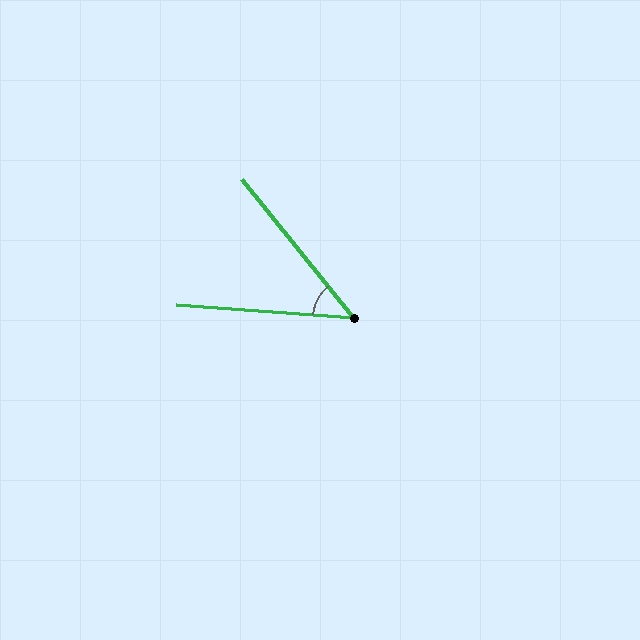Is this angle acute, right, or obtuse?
It is acute.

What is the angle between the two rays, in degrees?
Approximately 47 degrees.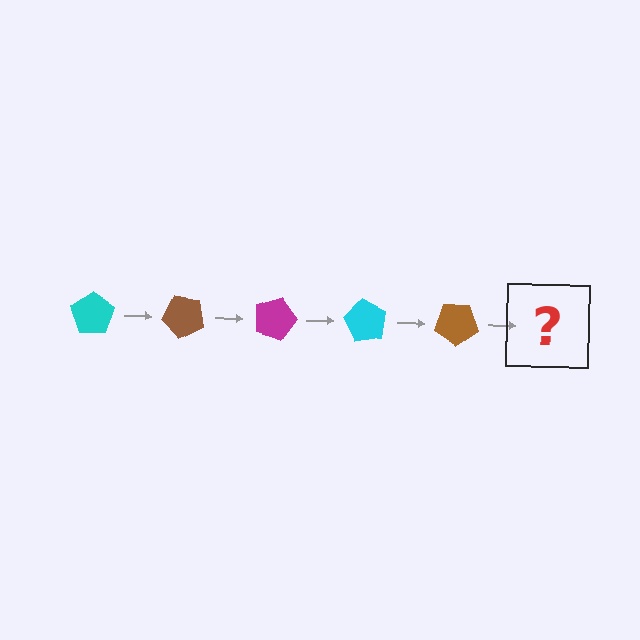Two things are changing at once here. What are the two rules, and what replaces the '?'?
The two rules are that it rotates 45 degrees each step and the color cycles through cyan, brown, and magenta. The '?' should be a magenta pentagon, rotated 225 degrees from the start.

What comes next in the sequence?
The next element should be a magenta pentagon, rotated 225 degrees from the start.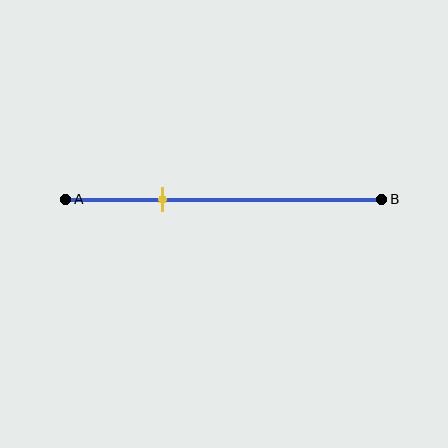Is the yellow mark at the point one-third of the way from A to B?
Yes, the mark is approximately at the one-third point.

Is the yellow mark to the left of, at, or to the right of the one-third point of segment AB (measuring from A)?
The yellow mark is approximately at the one-third point of segment AB.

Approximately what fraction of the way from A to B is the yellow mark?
The yellow mark is approximately 30% of the way from A to B.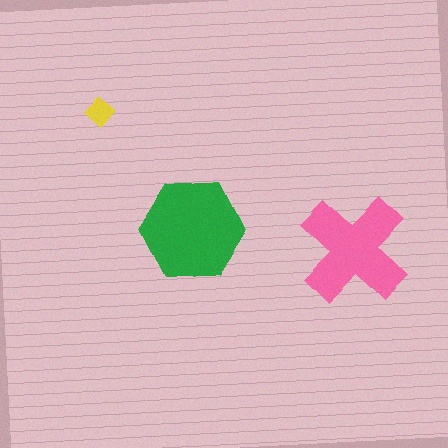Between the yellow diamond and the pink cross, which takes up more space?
The pink cross.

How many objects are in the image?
There are 3 objects in the image.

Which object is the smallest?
The yellow diamond.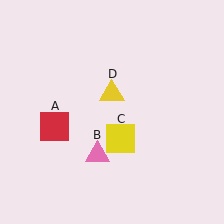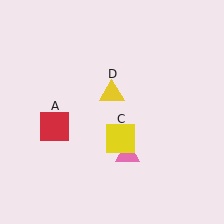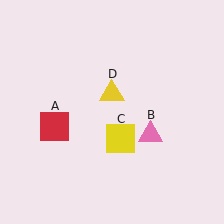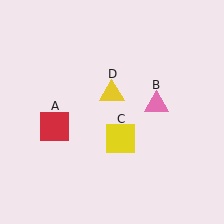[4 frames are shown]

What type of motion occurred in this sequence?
The pink triangle (object B) rotated counterclockwise around the center of the scene.